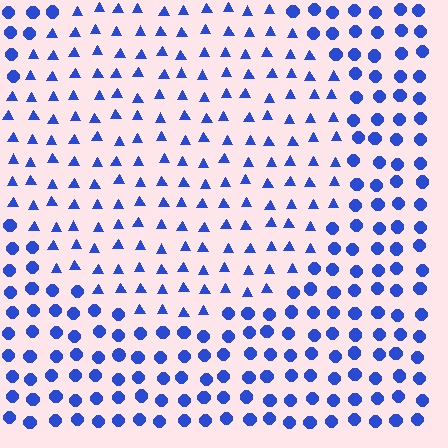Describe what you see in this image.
The image is filled with small blue elements arranged in a uniform grid. A circle-shaped region contains triangles, while the surrounding area contains circles. The boundary is defined purely by the change in element shape.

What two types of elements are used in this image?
The image uses triangles inside the circle region and circles outside it.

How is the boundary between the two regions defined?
The boundary is defined by a change in element shape: triangles inside vs. circles outside. All elements share the same color and spacing.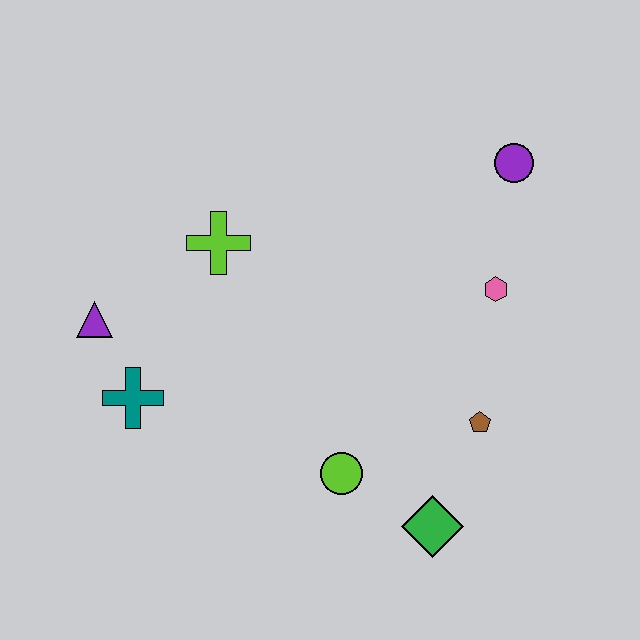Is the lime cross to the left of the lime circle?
Yes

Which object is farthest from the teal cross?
The purple circle is farthest from the teal cross.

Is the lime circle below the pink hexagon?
Yes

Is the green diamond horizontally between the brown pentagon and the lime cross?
Yes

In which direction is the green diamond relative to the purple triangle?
The green diamond is to the right of the purple triangle.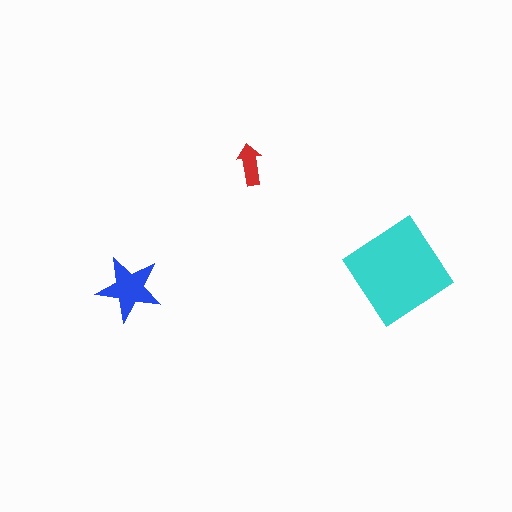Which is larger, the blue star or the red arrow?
The blue star.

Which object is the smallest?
The red arrow.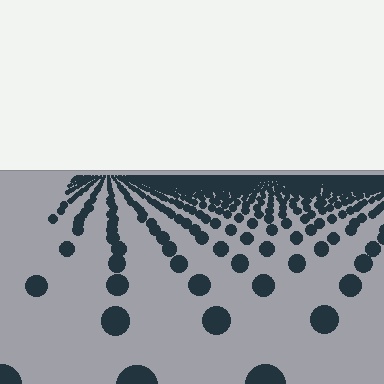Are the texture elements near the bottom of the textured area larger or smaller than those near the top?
Larger. Near the bottom, elements are closer to the viewer and appear at a bigger on-screen size.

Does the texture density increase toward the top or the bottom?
Density increases toward the top.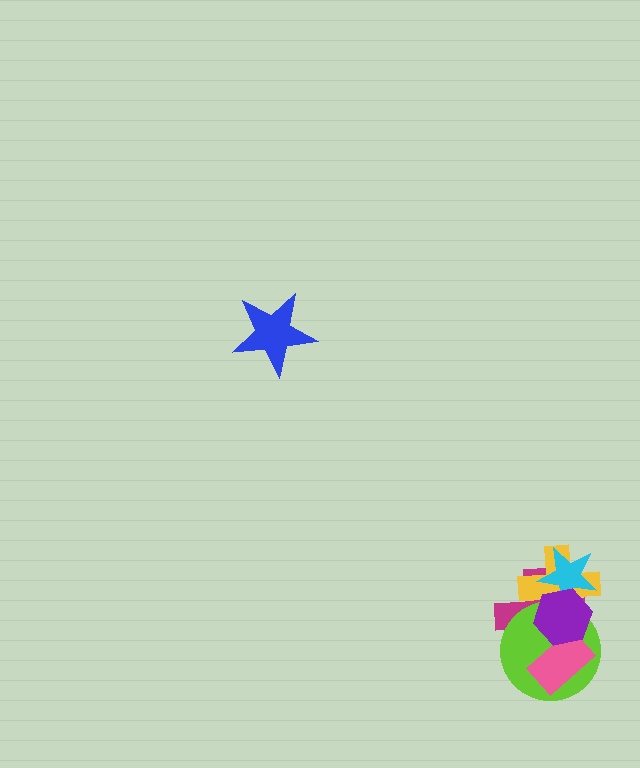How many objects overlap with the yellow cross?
4 objects overlap with the yellow cross.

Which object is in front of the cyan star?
The purple hexagon is in front of the cyan star.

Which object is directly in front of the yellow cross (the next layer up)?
The cyan star is directly in front of the yellow cross.